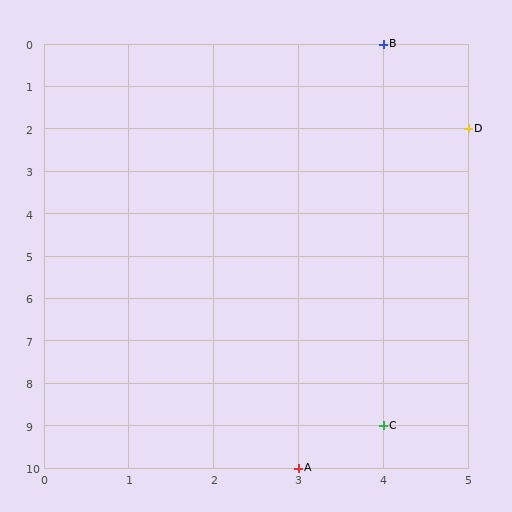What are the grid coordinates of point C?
Point C is at grid coordinates (4, 9).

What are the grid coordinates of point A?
Point A is at grid coordinates (3, 10).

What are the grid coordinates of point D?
Point D is at grid coordinates (5, 2).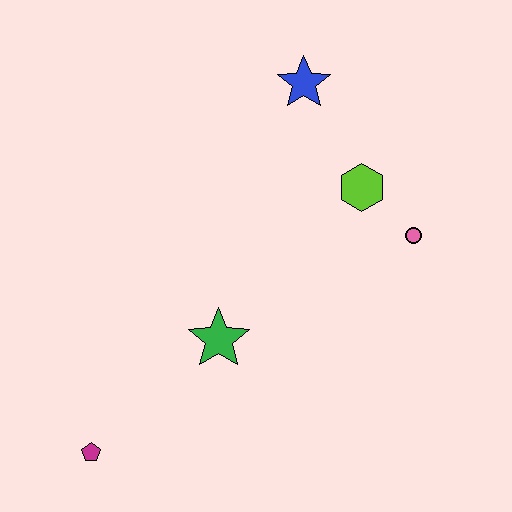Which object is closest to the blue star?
The lime hexagon is closest to the blue star.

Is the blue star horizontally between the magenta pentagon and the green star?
No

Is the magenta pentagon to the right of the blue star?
No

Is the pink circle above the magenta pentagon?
Yes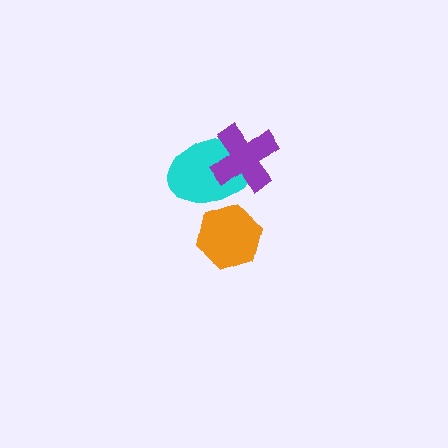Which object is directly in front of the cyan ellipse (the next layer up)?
The purple cross is directly in front of the cyan ellipse.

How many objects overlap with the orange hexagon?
1 object overlaps with the orange hexagon.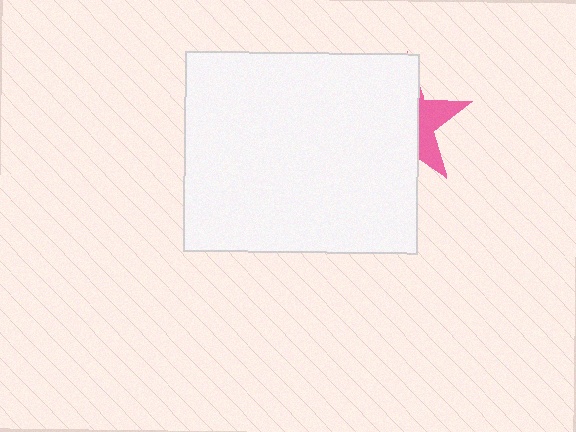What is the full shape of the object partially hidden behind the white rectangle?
The partially hidden object is a pink star.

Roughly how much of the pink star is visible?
A small part of it is visible (roughly 33%).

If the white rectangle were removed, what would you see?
You would see the complete pink star.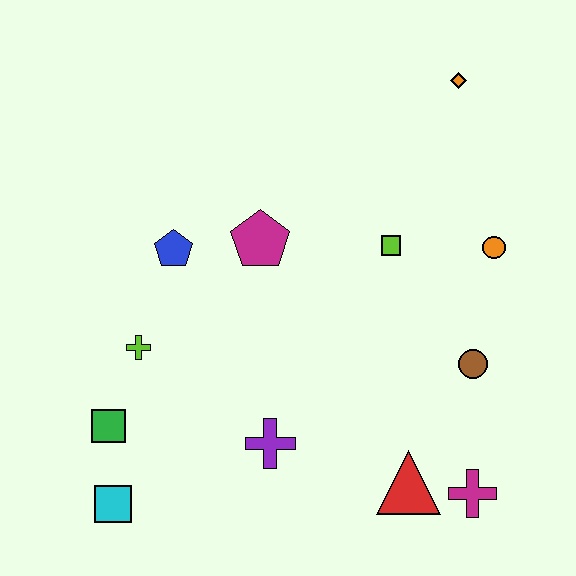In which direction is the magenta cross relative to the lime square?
The magenta cross is below the lime square.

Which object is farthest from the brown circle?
The cyan square is farthest from the brown circle.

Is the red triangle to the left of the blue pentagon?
No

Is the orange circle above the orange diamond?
No